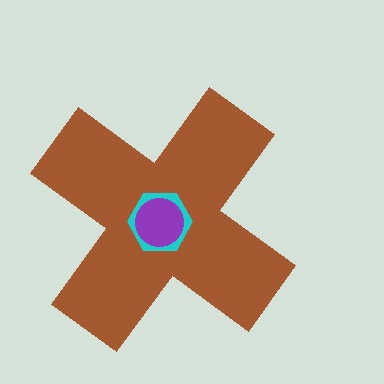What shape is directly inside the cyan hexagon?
The purple circle.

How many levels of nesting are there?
3.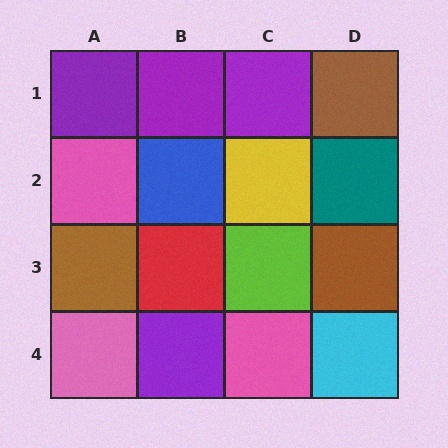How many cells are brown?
3 cells are brown.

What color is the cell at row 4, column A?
Pink.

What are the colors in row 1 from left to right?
Purple, purple, purple, brown.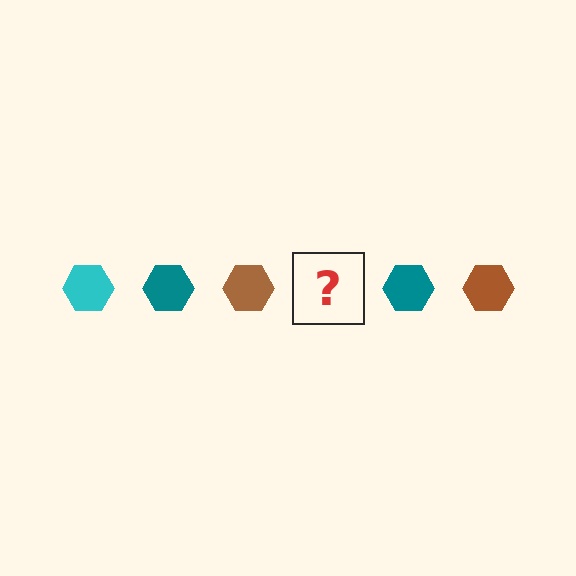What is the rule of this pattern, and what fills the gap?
The rule is that the pattern cycles through cyan, teal, brown hexagons. The gap should be filled with a cyan hexagon.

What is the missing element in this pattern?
The missing element is a cyan hexagon.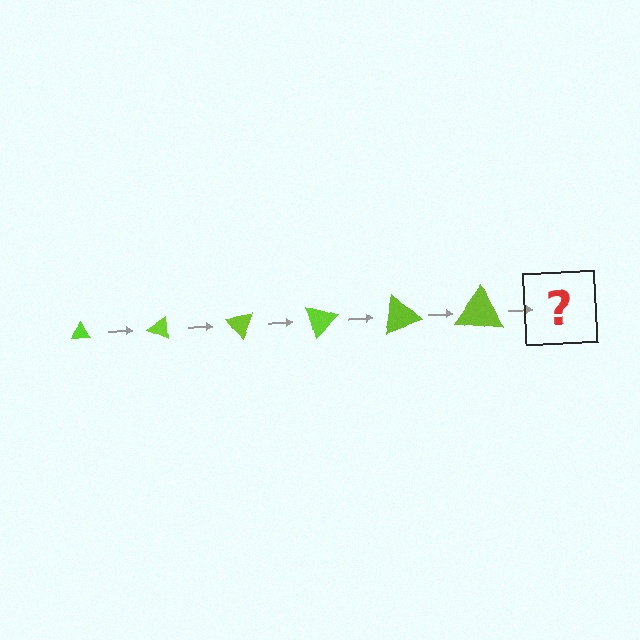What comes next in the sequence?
The next element should be a triangle, larger than the previous one and rotated 150 degrees from the start.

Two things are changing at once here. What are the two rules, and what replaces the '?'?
The two rules are that the triangle grows larger each step and it rotates 25 degrees each step. The '?' should be a triangle, larger than the previous one and rotated 150 degrees from the start.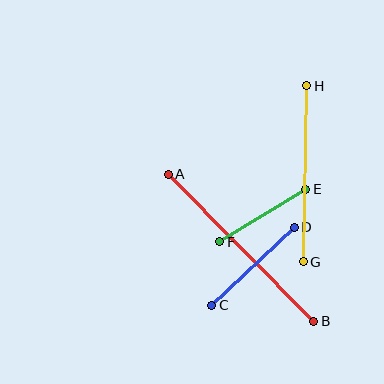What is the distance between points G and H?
The distance is approximately 176 pixels.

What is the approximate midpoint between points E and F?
The midpoint is at approximately (263, 216) pixels.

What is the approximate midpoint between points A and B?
The midpoint is at approximately (241, 248) pixels.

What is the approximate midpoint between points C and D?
The midpoint is at approximately (253, 266) pixels.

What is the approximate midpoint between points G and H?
The midpoint is at approximately (305, 174) pixels.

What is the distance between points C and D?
The distance is approximately 114 pixels.